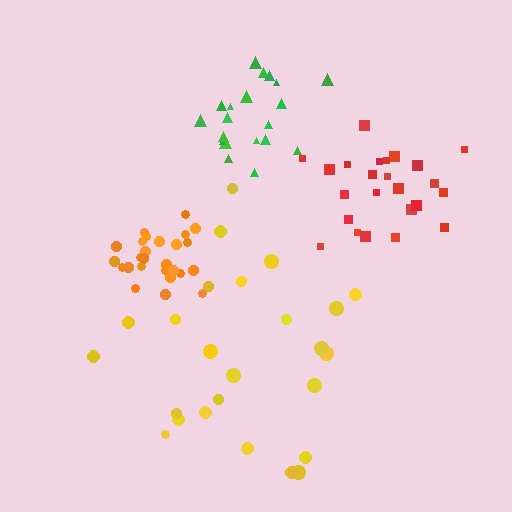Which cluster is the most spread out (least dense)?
Yellow.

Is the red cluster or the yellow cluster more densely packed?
Red.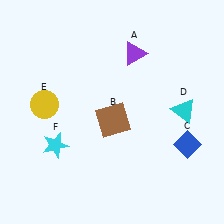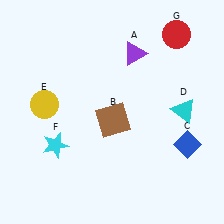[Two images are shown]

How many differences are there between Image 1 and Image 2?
There is 1 difference between the two images.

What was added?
A red circle (G) was added in Image 2.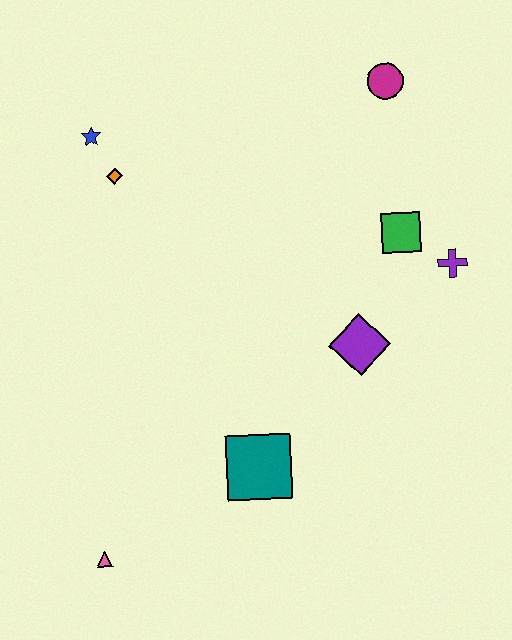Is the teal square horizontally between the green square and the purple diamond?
No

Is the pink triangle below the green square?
Yes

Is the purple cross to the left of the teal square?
No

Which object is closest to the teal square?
The purple diamond is closest to the teal square.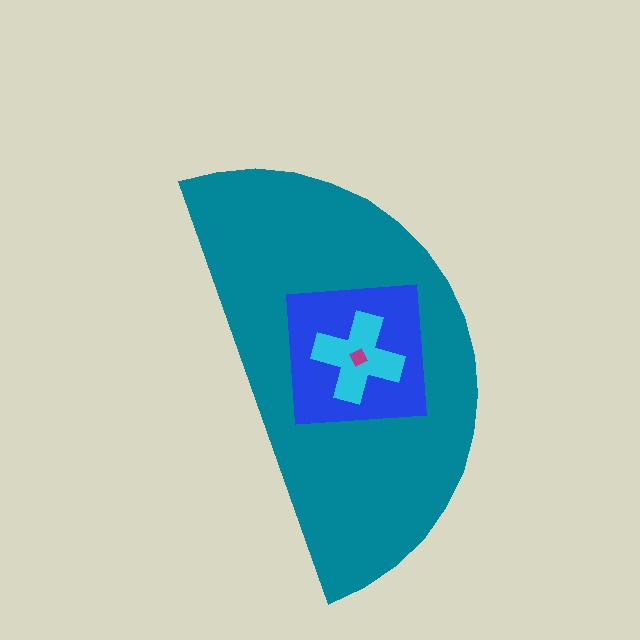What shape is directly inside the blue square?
The cyan cross.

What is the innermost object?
The magenta diamond.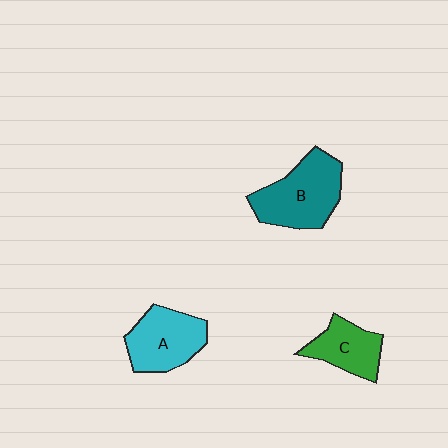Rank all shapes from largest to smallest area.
From largest to smallest: B (teal), A (cyan), C (green).